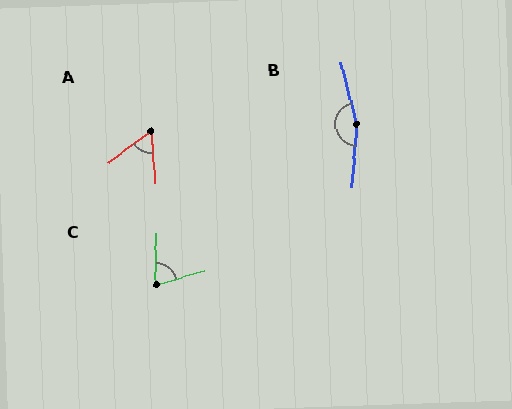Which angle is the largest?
B, at approximately 162 degrees.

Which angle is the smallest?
A, at approximately 57 degrees.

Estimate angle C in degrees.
Approximately 72 degrees.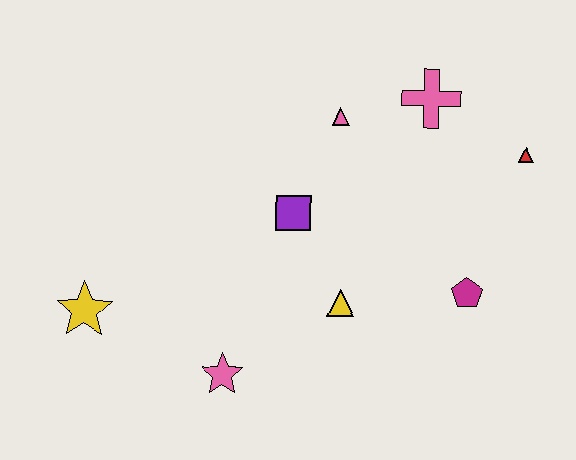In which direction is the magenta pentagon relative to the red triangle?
The magenta pentagon is below the red triangle.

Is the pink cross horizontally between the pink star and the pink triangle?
No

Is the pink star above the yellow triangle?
No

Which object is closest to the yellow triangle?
The purple square is closest to the yellow triangle.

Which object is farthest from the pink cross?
The yellow star is farthest from the pink cross.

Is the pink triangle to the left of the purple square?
No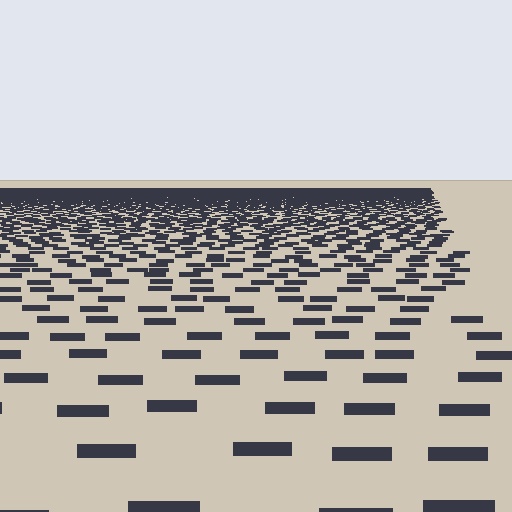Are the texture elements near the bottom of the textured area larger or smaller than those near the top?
Larger. Near the bottom, elements are closer to the viewer and appear at a bigger on-screen size.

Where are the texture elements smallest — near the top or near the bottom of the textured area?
Near the top.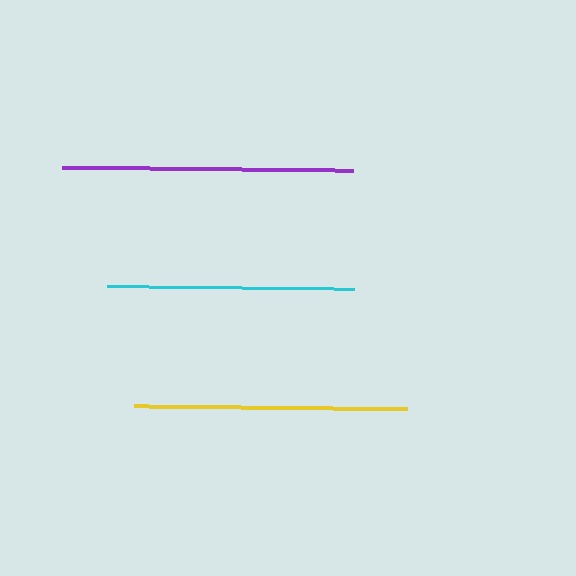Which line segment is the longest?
The purple line is the longest at approximately 291 pixels.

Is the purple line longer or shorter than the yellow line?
The purple line is longer than the yellow line.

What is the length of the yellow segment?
The yellow segment is approximately 273 pixels long.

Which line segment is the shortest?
The cyan line is the shortest at approximately 247 pixels.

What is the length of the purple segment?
The purple segment is approximately 291 pixels long.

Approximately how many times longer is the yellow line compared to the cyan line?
The yellow line is approximately 1.1 times the length of the cyan line.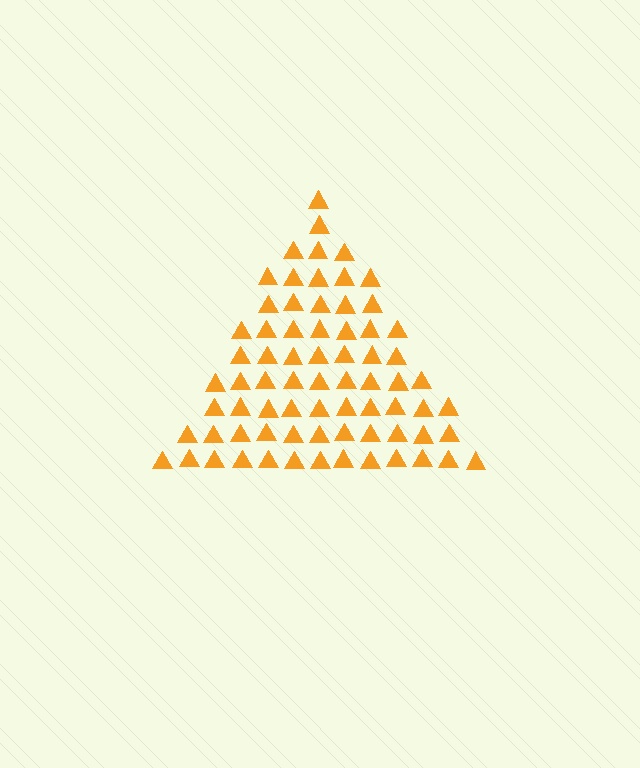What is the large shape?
The large shape is a triangle.